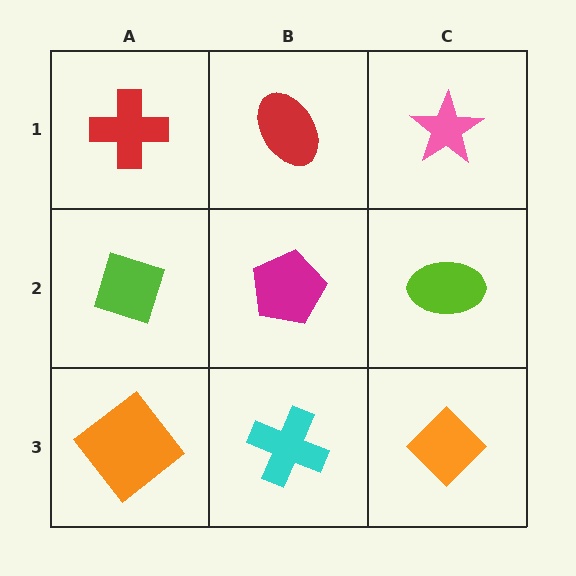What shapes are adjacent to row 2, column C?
A pink star (row 1, column C), an orange diamond (row 3, column C), a magenta pentagon (row 2, column B).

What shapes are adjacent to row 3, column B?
A magenta pentagon (row 2, column B), an orange diamond (row 3, column A), an orange diamond (row 3, column C).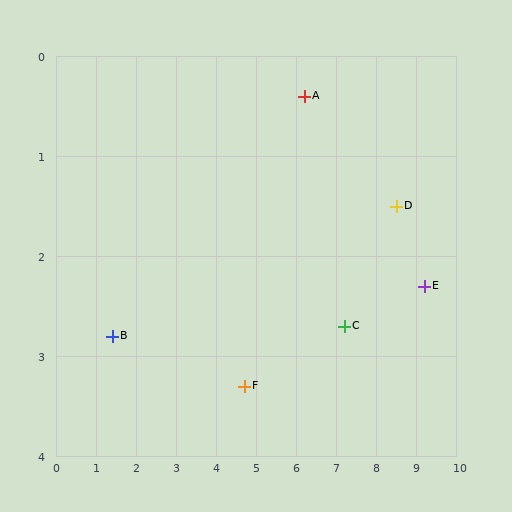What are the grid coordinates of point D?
Point D is at approximately (8.5, 1.5).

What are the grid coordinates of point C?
Point C is at approximately (7.2, 2.7).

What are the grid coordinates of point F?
Point F is at approximately (4.7, 3.3).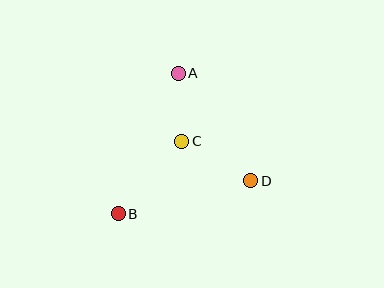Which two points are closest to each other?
Points A and C are closest to each other.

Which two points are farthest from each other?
Points A and B are farthest from each other.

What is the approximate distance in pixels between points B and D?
The distance between B and D is approximately 137 pixels.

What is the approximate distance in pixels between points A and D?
The distance between A and D is approximately 129 pixels.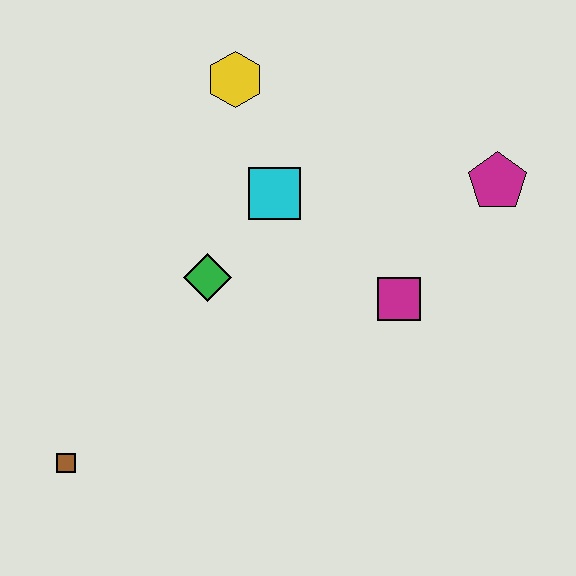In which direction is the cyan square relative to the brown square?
The cyan square is above the brown square.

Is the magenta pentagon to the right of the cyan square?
Yes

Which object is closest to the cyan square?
The green diamond is closest to the cyan square.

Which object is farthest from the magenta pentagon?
The brown square is farthest from the magenta pentagon.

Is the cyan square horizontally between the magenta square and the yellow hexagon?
Yes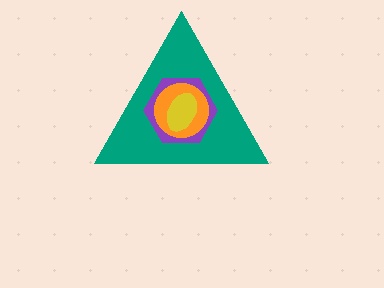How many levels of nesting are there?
4.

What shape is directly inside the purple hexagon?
The orange circle.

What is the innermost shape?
The yellow ellipse.